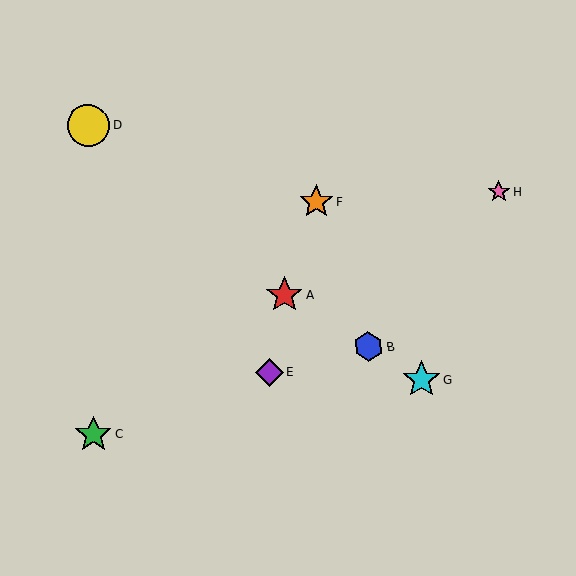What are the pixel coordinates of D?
Object D is at (88, 125).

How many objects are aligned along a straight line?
3 objects (A, B, G) are aligned along a straight line.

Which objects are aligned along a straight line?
Objects A, B, G are aligned along a straight line.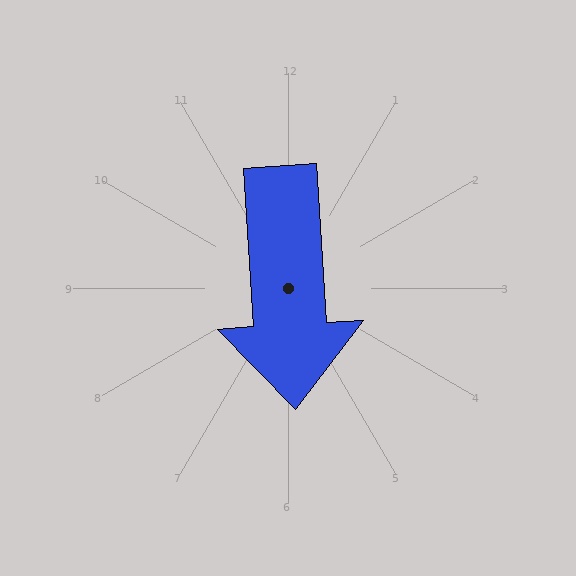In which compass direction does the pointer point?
South.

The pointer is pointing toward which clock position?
Roughly 6 o'clock.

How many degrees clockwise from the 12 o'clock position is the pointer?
Approximately 176 degrees.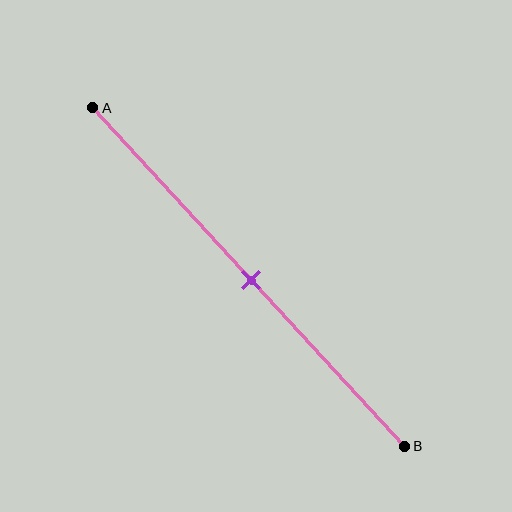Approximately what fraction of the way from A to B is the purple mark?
The purple mark is approximately 50% of the way from A to B.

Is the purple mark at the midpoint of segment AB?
Yes, the mark is approximately at the midpoint.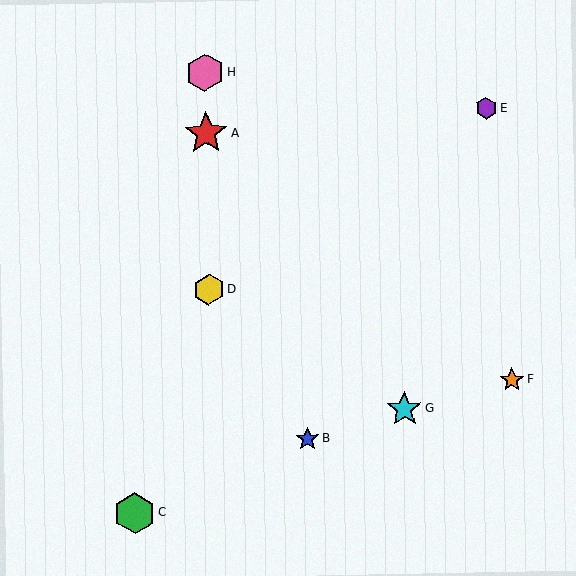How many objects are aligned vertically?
3 objects (A, D, H) are aligned vertically.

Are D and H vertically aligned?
Yes, both are at x≈209.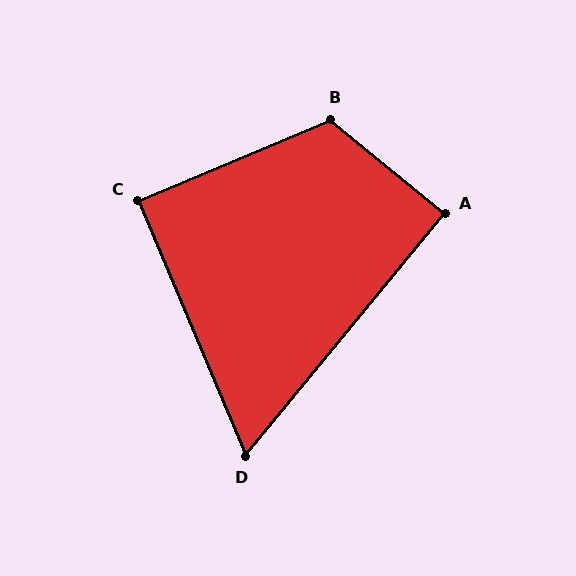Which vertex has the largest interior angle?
B, at approximately 118 degrees.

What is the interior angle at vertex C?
Approximately 90 degrees (approximately right).